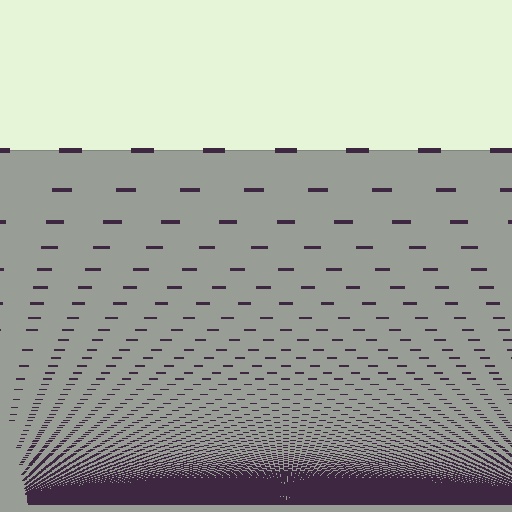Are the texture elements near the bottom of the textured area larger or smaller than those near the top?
Smaller. The gradient is inverted — elements near the bottom are smaller and denser.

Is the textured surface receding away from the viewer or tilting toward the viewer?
The surface appears to tilt toward the viewer. Texture elements get larger and sparser toward the top.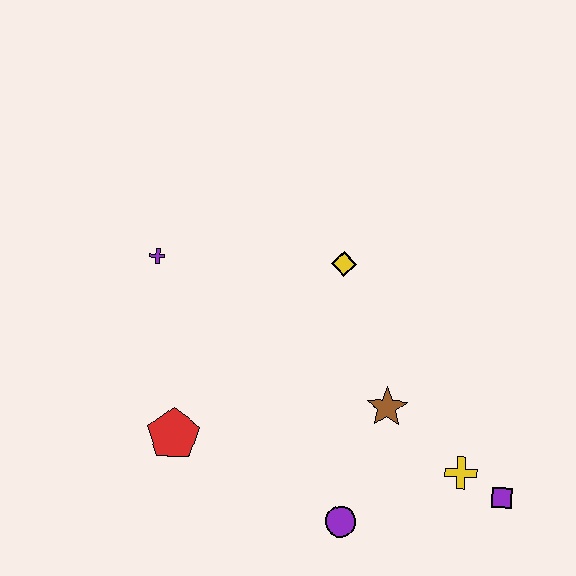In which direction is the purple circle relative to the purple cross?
The purple circle is below the purple cross.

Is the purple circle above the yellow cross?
No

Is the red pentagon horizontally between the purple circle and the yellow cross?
No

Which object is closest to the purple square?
The yellow cross is closest to the purple square.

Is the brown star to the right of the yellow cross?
No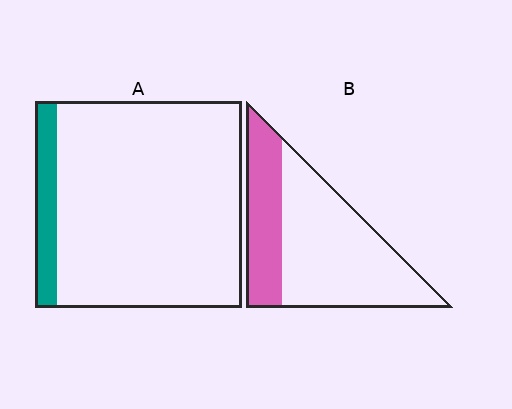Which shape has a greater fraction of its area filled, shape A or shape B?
Shape B.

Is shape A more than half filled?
No.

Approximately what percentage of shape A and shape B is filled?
A is approximately 10% and B is approximately 30%.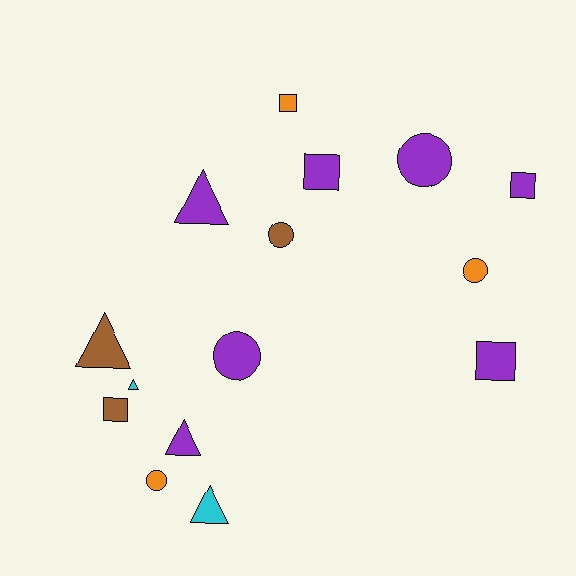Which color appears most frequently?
Purple, with 7 objects.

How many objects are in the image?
There are 15 objects.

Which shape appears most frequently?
Circle, with 5 objects.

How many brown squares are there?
There is 1 brown square.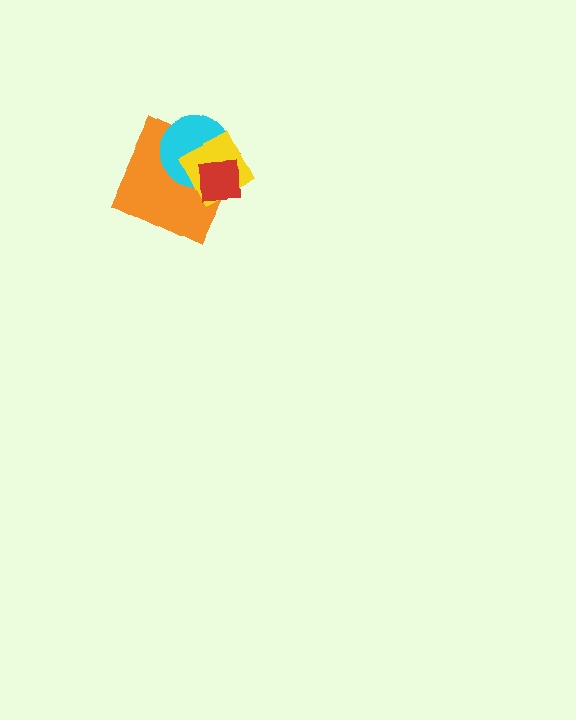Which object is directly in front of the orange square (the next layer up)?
The cyan circle is directly in front of the orange square.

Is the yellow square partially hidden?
Yes, it is partially covered by another shape.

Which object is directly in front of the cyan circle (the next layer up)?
The yellow square is directly in front of the cyan circle.